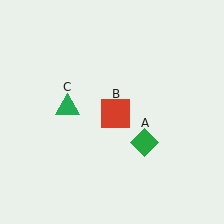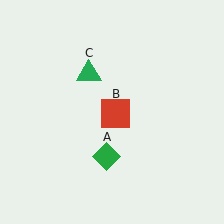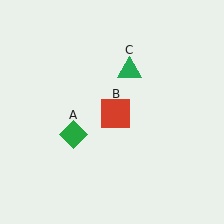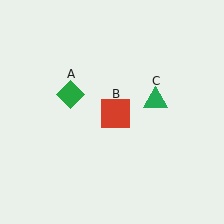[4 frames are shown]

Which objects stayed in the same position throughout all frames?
Red square (object B) remained stationary.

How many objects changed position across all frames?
2 objects changed position: green diamond (object A), green triangle (object C).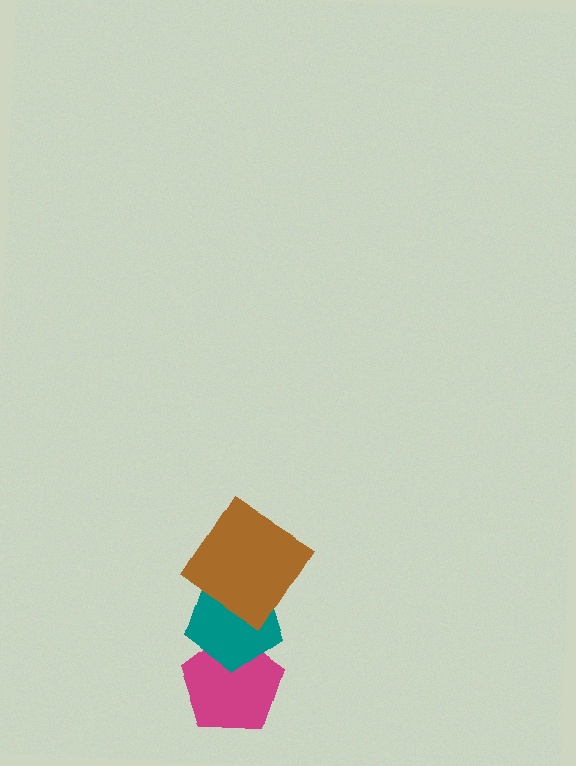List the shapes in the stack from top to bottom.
From top to bottom: the brown diamond, the teal pentagon, the magenta pentagon.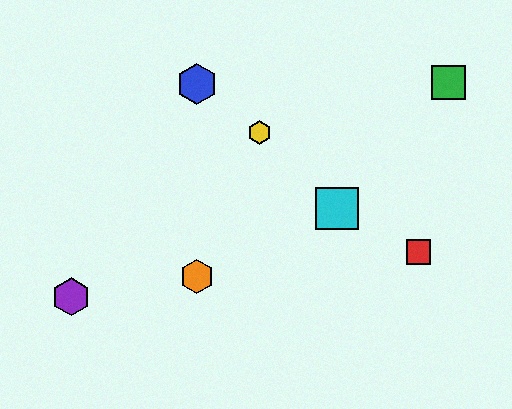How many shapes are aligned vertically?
2 shapes (the blue hexagon, the orange hexagon) are aligned vertically.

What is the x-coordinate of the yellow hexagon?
The yellow hexagon is at x≈260.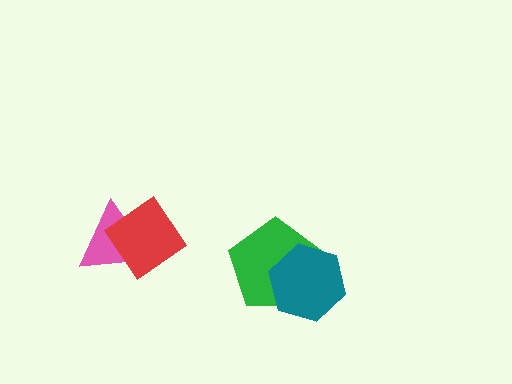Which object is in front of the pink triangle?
The red diamond is in front of the pink triangle.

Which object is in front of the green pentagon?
The teal hexagon is in front of the green pentagon.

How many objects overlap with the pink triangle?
1 object overlaps with the pink triangle.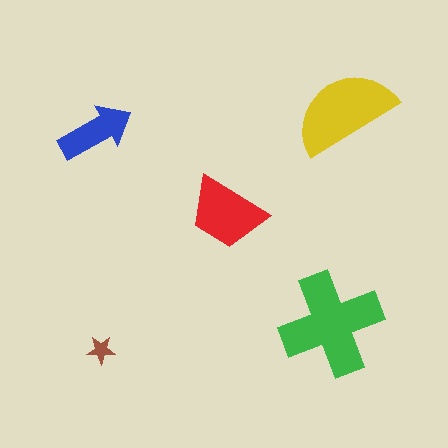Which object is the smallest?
The brown star.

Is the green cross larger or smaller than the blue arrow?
Larger.